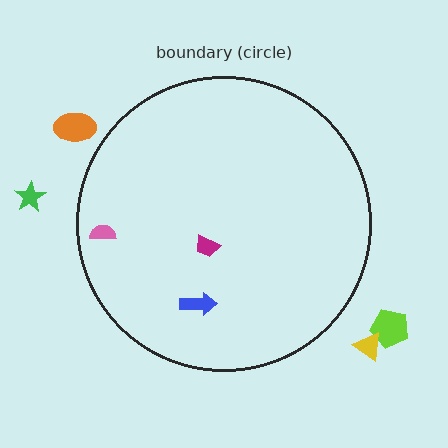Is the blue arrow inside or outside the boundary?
Inside.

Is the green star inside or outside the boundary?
Outside.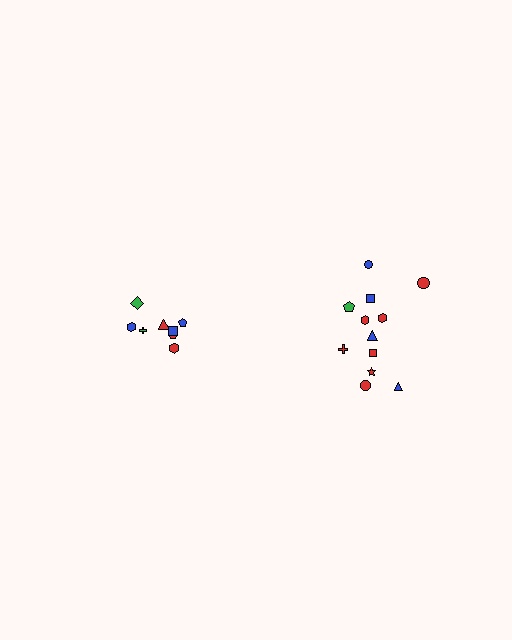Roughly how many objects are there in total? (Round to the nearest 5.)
Roughly 20 objects in total.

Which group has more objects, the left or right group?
The right group.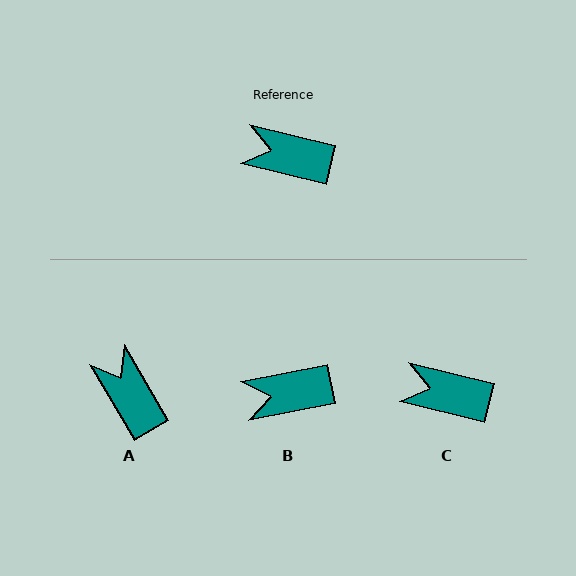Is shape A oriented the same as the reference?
No, it is off by about 46 degrees.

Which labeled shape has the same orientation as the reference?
C.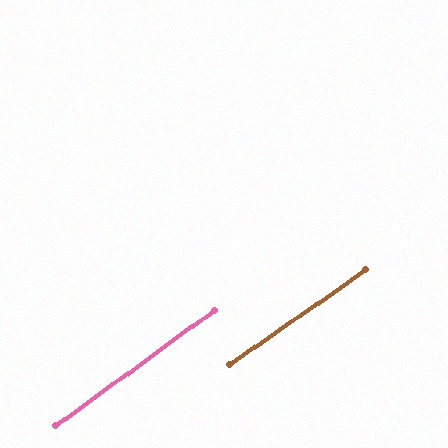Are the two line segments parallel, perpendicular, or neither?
Parallel — their directions differ by only 1.4°.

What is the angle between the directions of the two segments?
Approximately 1 degree.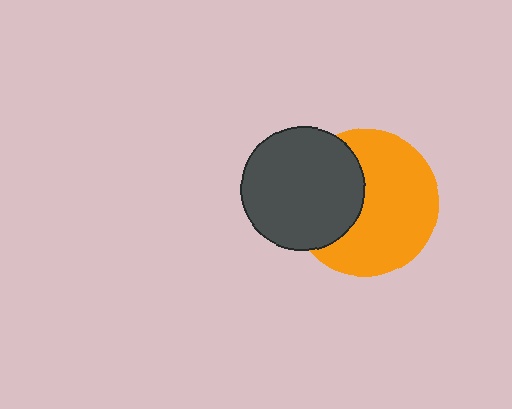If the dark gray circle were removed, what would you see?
You would see the complete orange circle.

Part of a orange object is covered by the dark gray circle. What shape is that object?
It is a circle.